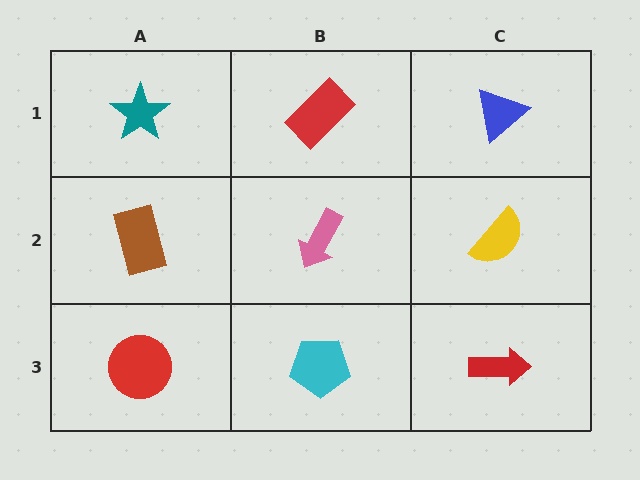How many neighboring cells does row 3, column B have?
3.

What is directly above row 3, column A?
A brown rectangle.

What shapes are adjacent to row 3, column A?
A brown rectangle (row 2, column A), a cyan pentagon (row 3, column B).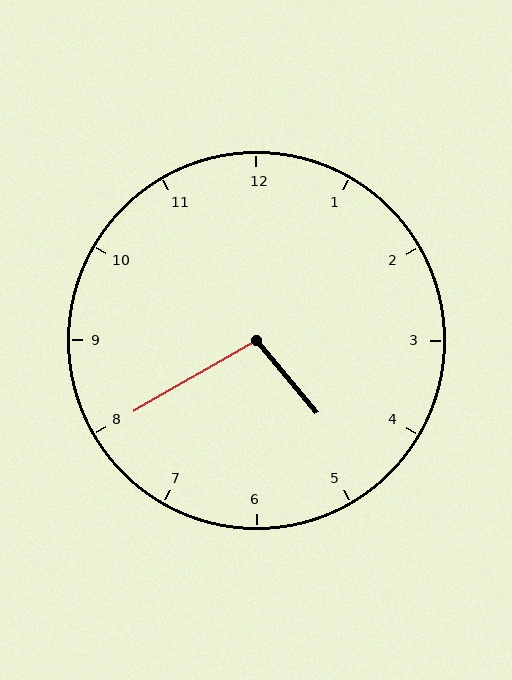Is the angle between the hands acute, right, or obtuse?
It is obtuse.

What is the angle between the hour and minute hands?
Approximately 100 degrees.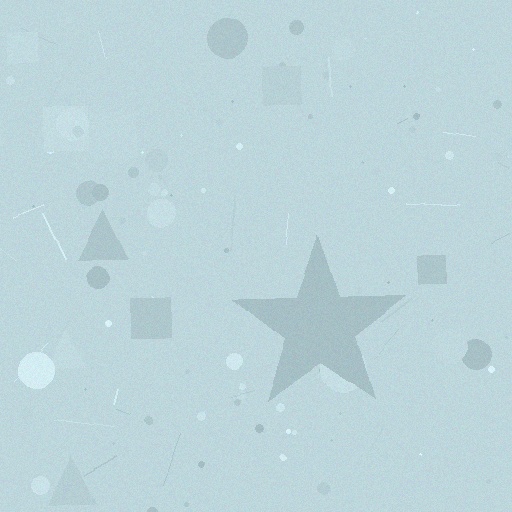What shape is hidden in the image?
A star is hidden in the image.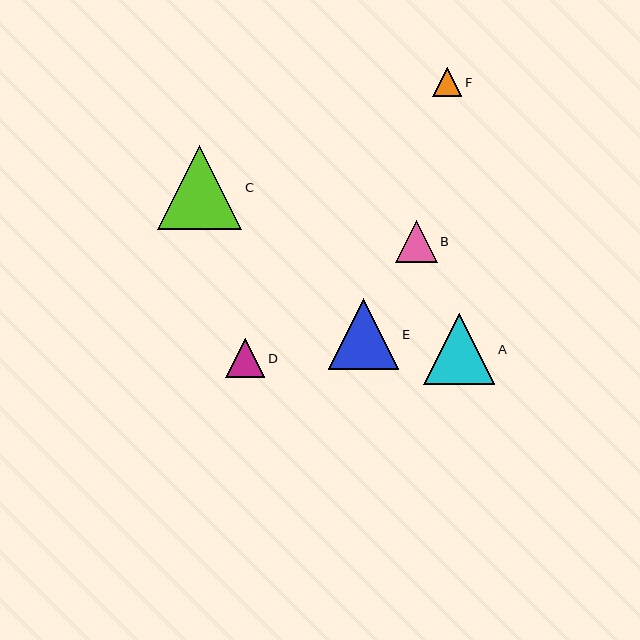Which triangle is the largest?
Triangle C is the largest with a size of approximately 85 pixels.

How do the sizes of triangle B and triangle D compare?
Triangle B and triangle D are approximately the same size.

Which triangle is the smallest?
Triangle F is the smallest with a size of approximately 29 pixels.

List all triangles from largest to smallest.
From largest to smallest: C, A, E, B, D, F.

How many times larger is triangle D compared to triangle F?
Triangle D is approximately 1.3 times the size of triangle F.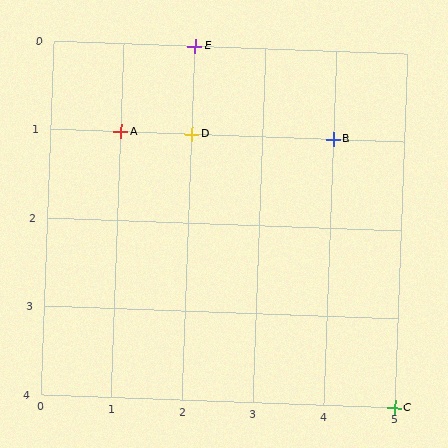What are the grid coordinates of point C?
Point C is at grid coordinates (5, 4).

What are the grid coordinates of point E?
Point E is at grid coordinates (2, 0).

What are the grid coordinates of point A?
Point A is at grid coordinates (1, 1).